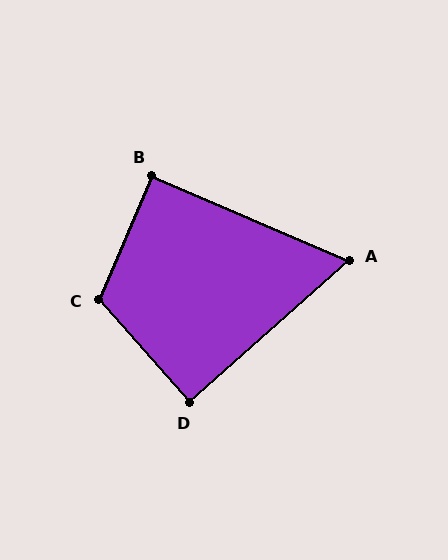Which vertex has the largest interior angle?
C, at approximately 115 degrees.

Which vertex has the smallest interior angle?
A, at approximately 65 degrees.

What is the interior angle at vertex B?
Approximately 90 degrees (approximately right).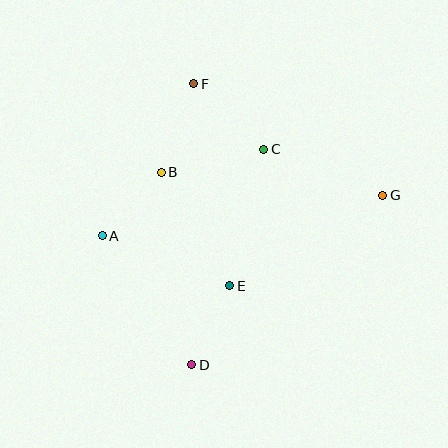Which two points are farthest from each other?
Points A and G are farthest from each other.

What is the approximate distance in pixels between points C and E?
The distance between C and E is approximately 141 pixels.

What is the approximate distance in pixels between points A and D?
The distance between A and D is approximately 157 pixels.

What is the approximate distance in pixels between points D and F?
The distance between D and F is approximately 281 pixels.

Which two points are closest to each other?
Points A and B are closest to each other.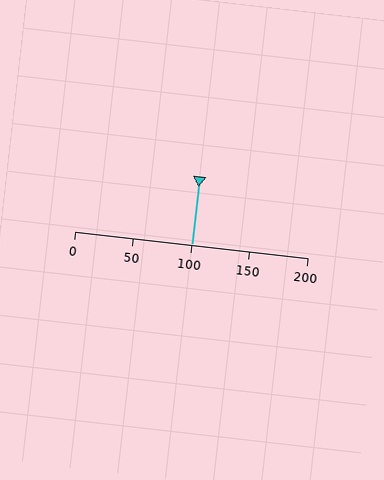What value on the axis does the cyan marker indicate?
The marker indicates approximately 100.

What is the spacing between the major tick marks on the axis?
The major ticks are spaced 50 apart.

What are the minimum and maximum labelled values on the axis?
The axis runs from 0 to 200.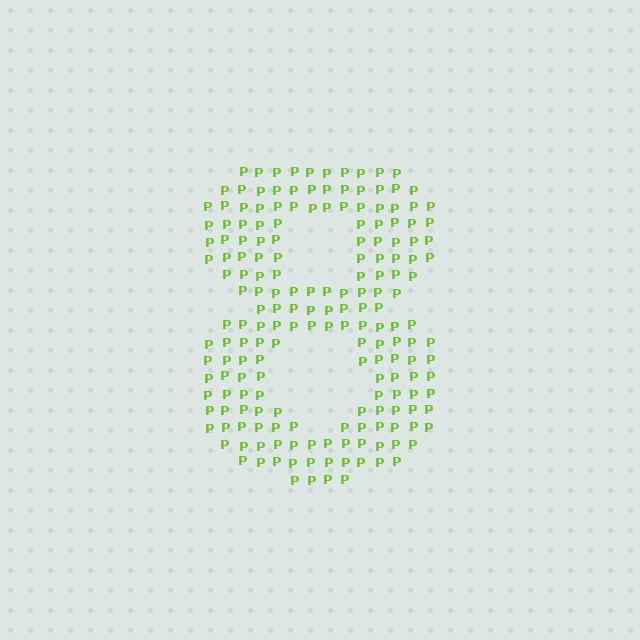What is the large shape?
The large shape is the digit 8.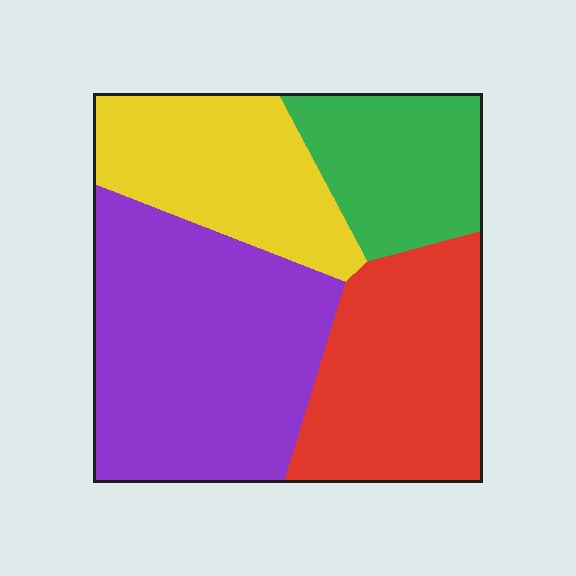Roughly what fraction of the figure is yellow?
Yellow takes up about one fifth (1/5) of the figure.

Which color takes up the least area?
Green, at roughly 15%.